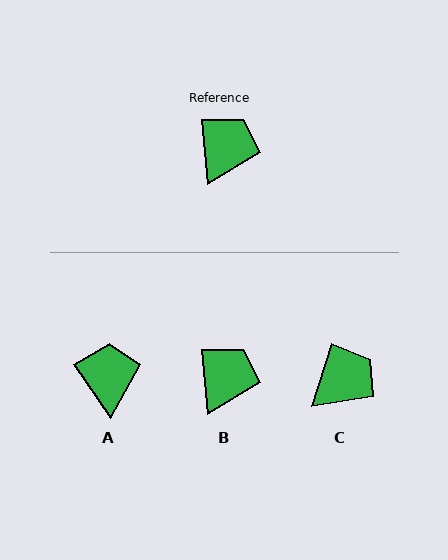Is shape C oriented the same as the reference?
No, it is off by about 23 degrees.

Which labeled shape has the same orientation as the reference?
B.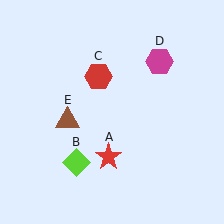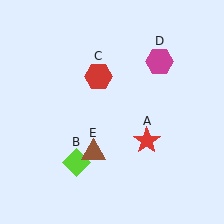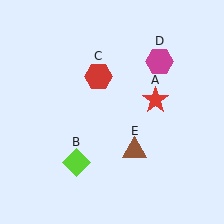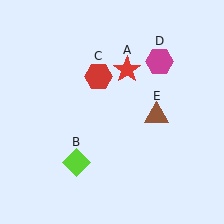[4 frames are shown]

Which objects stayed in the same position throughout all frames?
Lime diamond (object B) and red hexagon (object C) and magenta hexagon (object D) remained stationary.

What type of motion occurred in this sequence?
The red star (object A), brown triangle (object E) rotated counterclockwise around the center of the scene.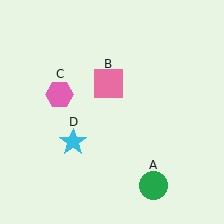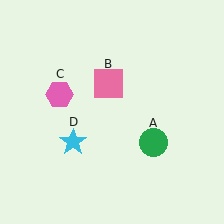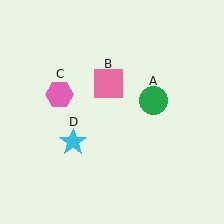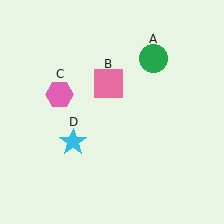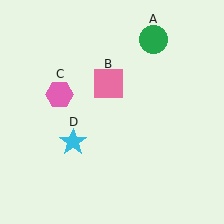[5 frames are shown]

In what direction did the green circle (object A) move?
The green circle (object A) moved up.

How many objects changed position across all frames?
1 object changed position: green circle (object A).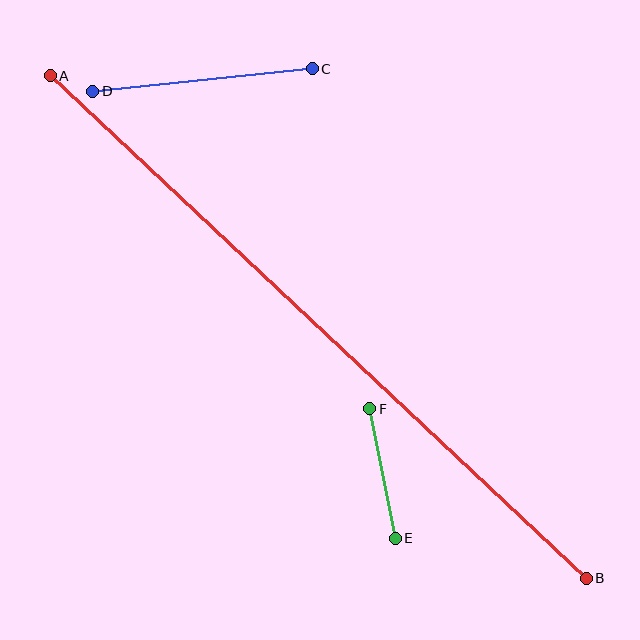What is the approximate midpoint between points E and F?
The midpoint is at approximately (382, 473) pixels.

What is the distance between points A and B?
The distance is approximately 734 pixels.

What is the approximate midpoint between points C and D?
The midpoint is at approximately (203, 80) pixels.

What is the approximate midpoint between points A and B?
The midpoint is at approximately (318, 327) pixels.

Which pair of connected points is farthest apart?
Points A and B are farthest apart.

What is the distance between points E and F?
The distance is approximately 132 pixels.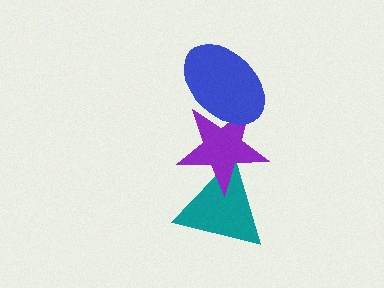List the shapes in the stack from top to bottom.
From top to bottom: the blue ellipse, the purple star, the teal triangle.